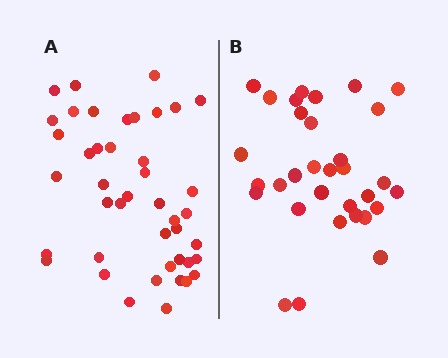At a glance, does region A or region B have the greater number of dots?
Region A (the left region) has more dots.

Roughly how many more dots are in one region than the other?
Region A has roughly 12 or so more dots than region B.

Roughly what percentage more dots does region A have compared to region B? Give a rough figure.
About 35% more.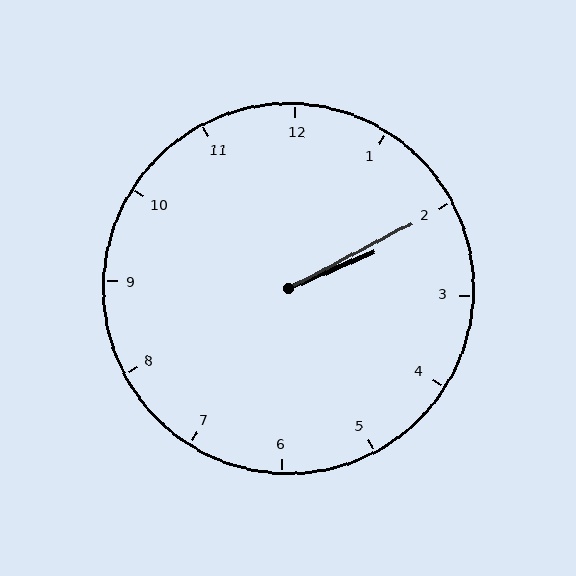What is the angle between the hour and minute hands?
Approximately 5 degrees.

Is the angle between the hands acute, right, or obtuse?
It is acute.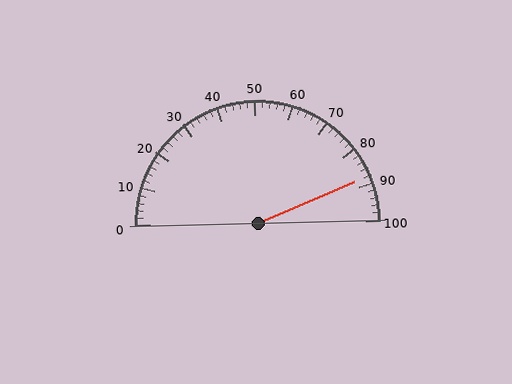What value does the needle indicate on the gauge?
The needle indicates approximately 88.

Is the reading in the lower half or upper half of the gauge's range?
The reading is in the upper half of the range (0 to 100).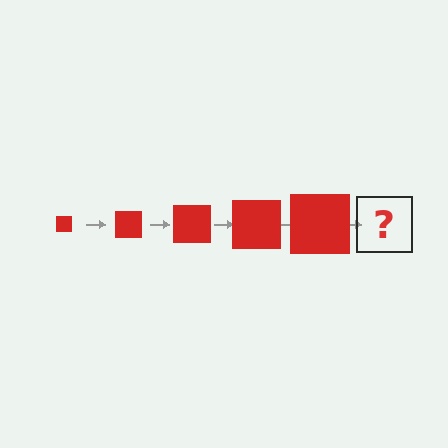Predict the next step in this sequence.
The next step is a red square, larger than the previous one.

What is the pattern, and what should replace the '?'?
The pattern is that the square gets progressively larger each step. The '?' should be a red square, larger than the previous one.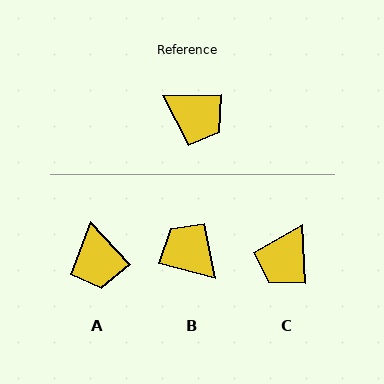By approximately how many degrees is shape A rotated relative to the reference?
Approximately 47 degrees clockwise.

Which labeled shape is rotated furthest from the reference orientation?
B, about 165 degrees away.